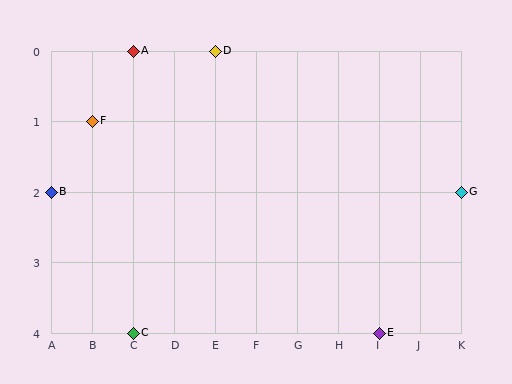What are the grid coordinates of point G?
Point G is at grid coordinates (K, 2).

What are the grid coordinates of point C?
Point C is at grid coordinates (C, 4).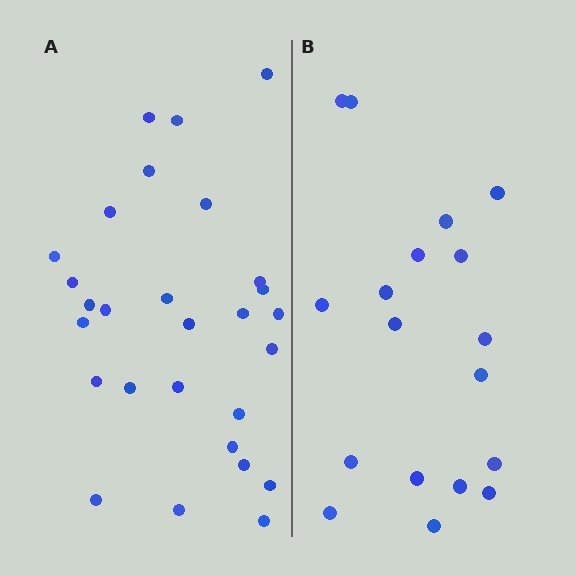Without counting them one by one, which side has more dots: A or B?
Region A (the left region) has more dots.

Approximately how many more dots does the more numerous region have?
Region A has roughly 10 or so more dots than region B.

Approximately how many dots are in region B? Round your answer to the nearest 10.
About 20 dots. (The exact count is 18, which rounds to 20.)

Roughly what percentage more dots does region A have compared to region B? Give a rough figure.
About 55% more.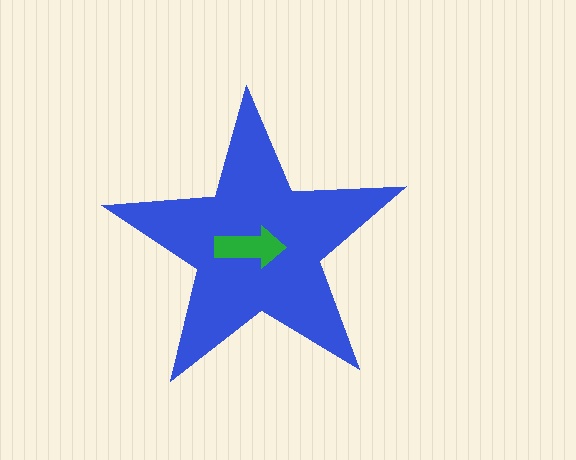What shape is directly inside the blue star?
The green arrow.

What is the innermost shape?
The green arrow.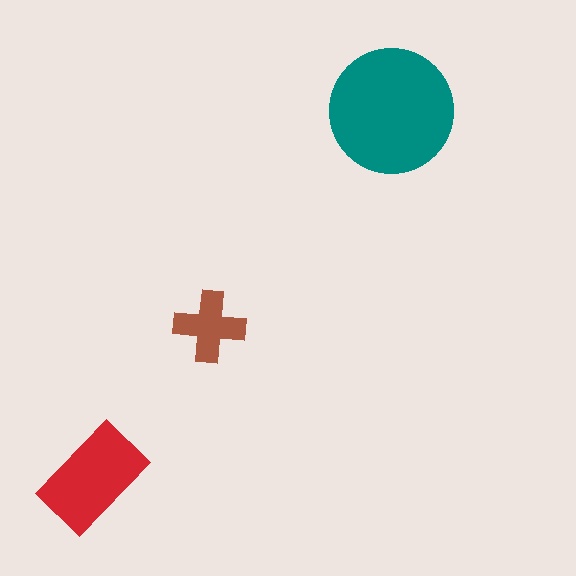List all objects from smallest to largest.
The brown cross, the red rectangle, the teal circle.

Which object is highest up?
The teal circle is topmost.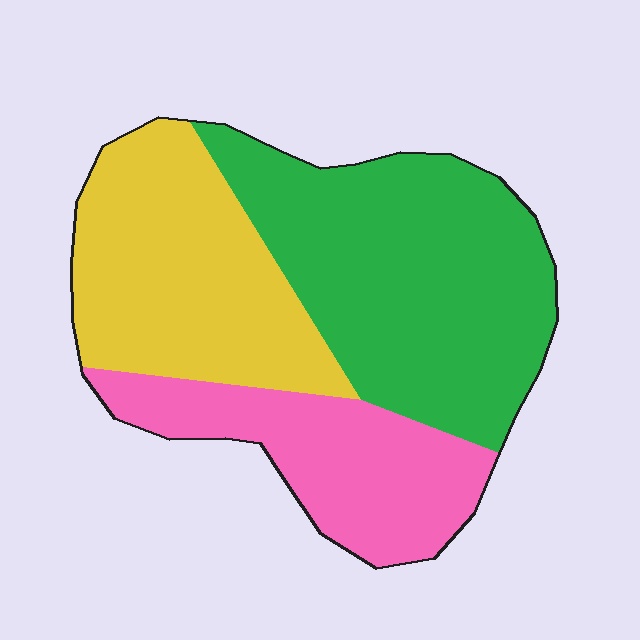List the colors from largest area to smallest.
From largest to smallest: green, yellow, pink.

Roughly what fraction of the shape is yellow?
Yellow takes up about one third (1/3) of the shape.